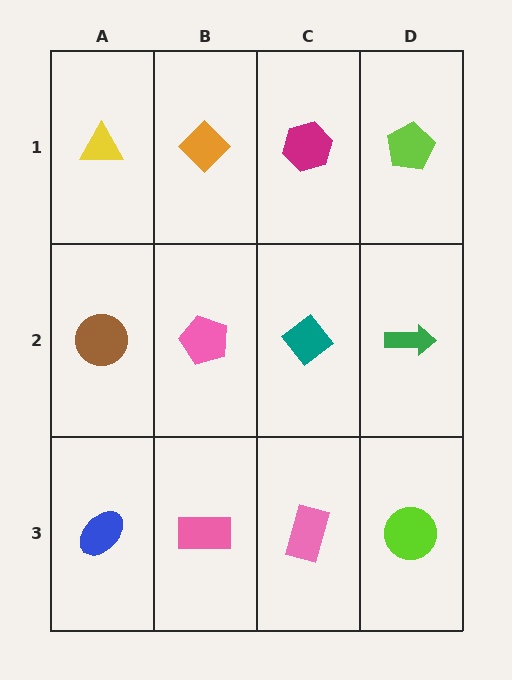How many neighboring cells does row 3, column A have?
2.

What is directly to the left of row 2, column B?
A brown circle.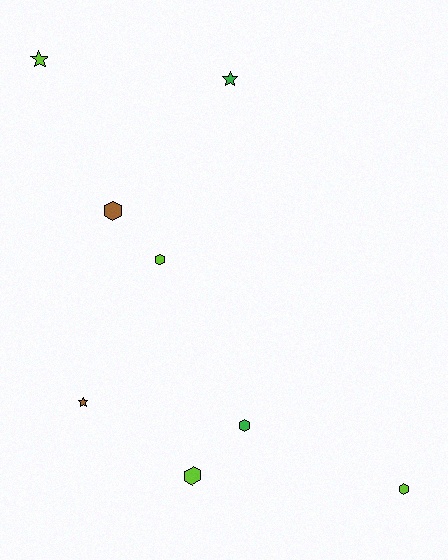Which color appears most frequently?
Lime, with 4 objects.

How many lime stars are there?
There is 1 lime star.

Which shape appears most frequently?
Hexagon, with 5 objects.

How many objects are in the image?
There are 8 objects.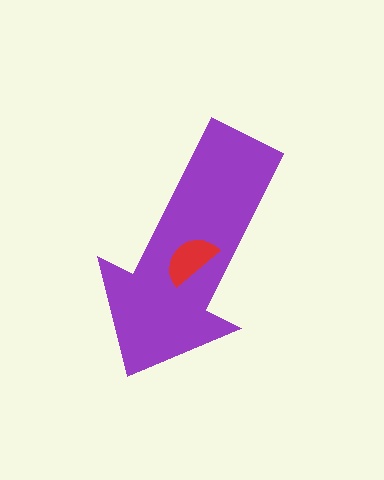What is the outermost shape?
The purple arrow.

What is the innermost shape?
The red semicircle.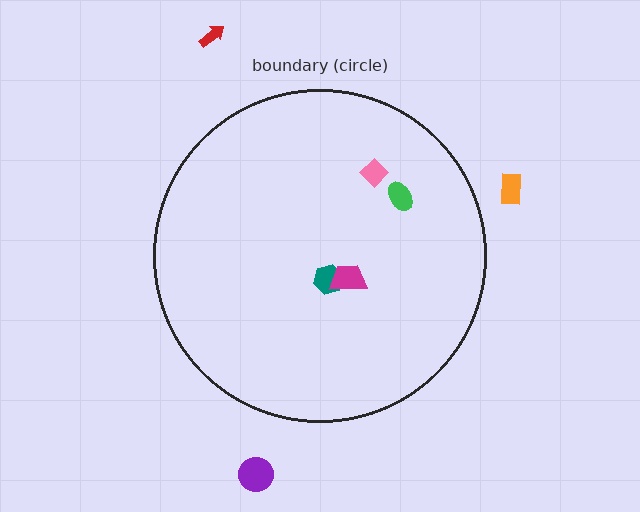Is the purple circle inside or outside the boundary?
Outside.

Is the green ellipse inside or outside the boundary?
Inside.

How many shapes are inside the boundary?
4 inside, 3 outside.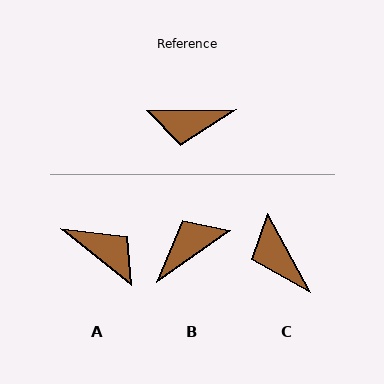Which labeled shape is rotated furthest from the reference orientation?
B, about 146 degrees away.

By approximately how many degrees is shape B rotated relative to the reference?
Approximately 146 degrees clockwise.